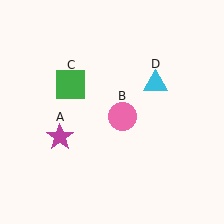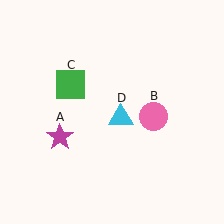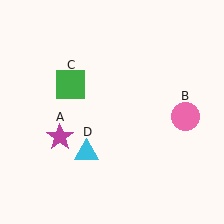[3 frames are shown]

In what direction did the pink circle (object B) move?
The pink circle (object B) moved right.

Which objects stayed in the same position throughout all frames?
Magenta star (object A) and green square (object C) remained stationary.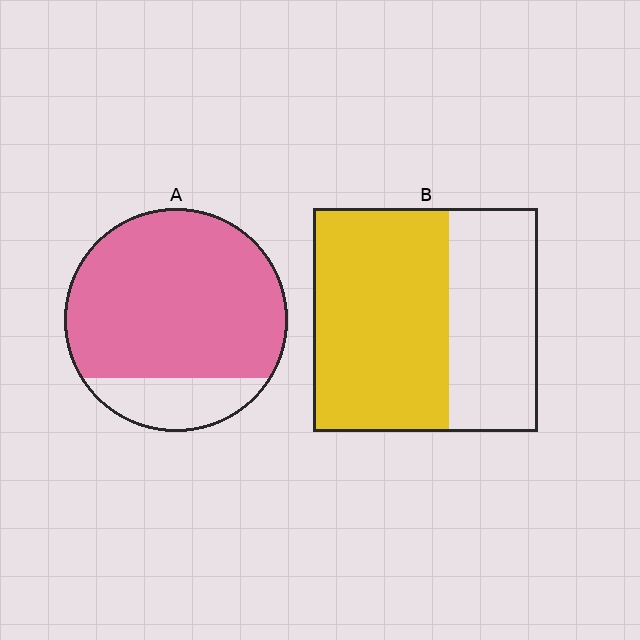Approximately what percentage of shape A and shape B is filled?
A is approximately 80% and B is approximately 60%.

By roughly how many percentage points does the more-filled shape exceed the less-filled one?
By roughly 20 percentage points (A over B).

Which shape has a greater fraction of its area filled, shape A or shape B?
Shape A.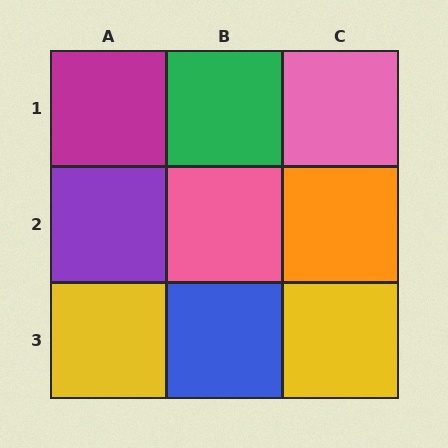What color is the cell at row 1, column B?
Green.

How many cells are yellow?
2 cells are yellow.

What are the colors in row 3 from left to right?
Yellow, blue, yellow.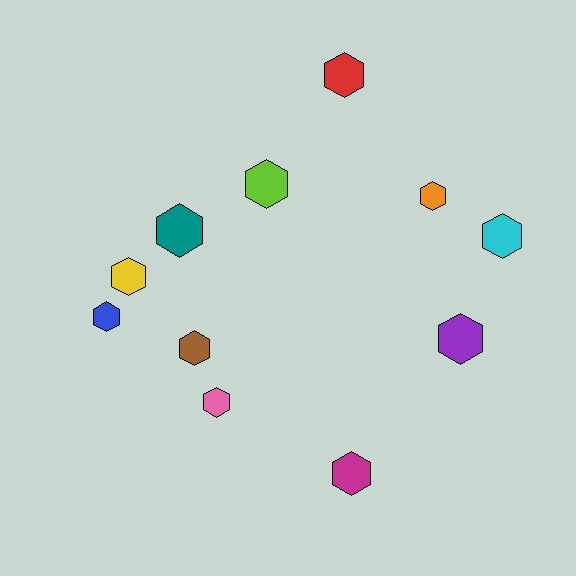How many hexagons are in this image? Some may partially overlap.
There are 11 hexagons.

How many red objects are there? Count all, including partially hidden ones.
There is 1 red object.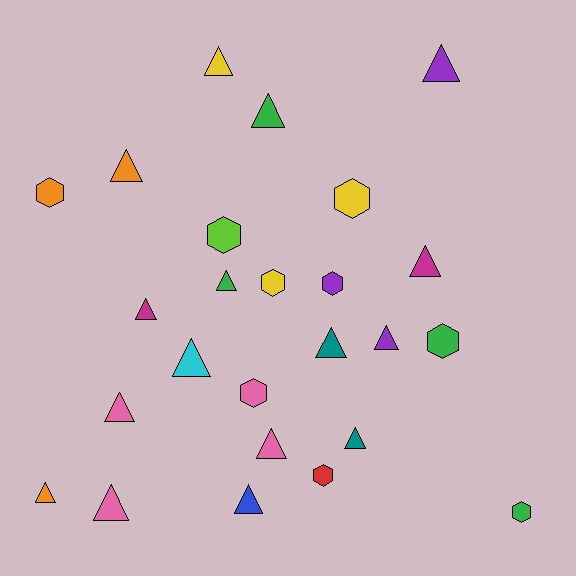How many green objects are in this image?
There are 4 green objects.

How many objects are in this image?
There are 25 objects.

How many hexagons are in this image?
There are 9 hexagons.